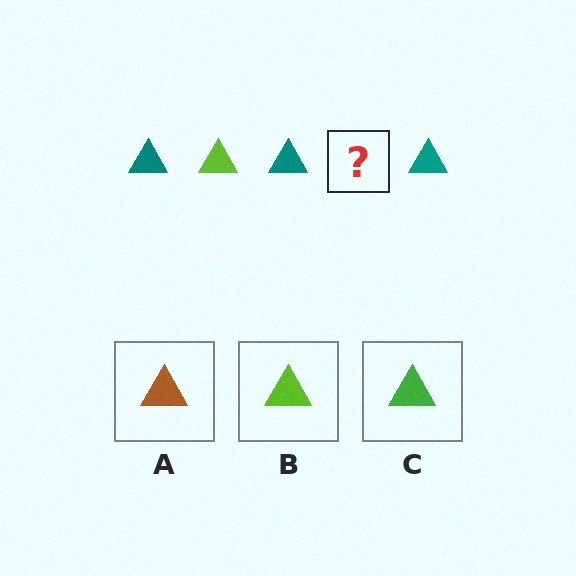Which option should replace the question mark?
Option B.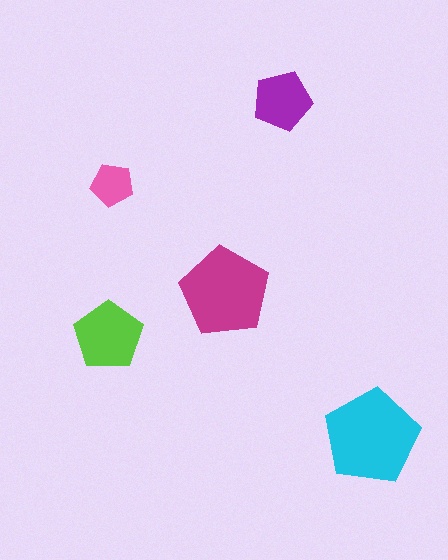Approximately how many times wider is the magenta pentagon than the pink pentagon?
About 2 times wider.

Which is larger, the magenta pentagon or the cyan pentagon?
The cyan one.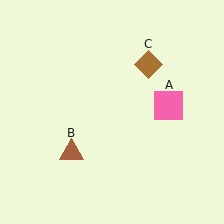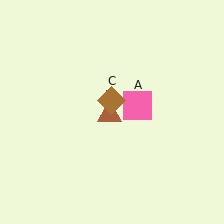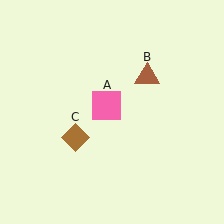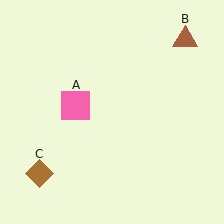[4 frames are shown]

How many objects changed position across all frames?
3 objects changed position: pink square (object A), brown triangle (object B), brown diamond (object C).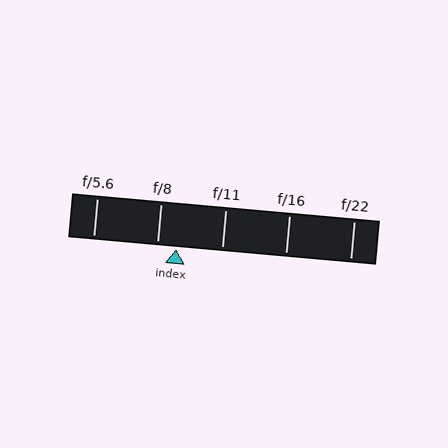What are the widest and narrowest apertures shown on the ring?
The widest aperture shown is f/5.6 and the narrowest is f/22.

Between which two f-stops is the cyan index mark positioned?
The index mark is between f/8 and f/11.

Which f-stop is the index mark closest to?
The index mark is closest to f/8.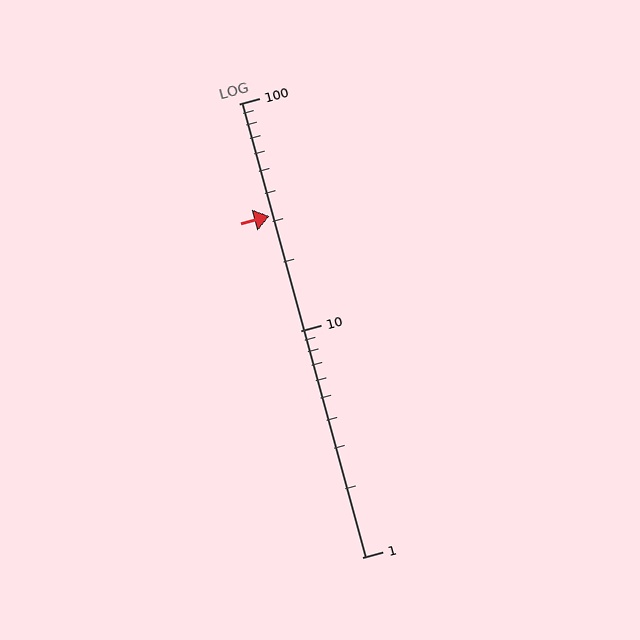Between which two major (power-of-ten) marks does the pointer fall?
The pointer is between 10 and 100.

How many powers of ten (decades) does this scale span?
The scale spans 2 decades, from 1 to 100.